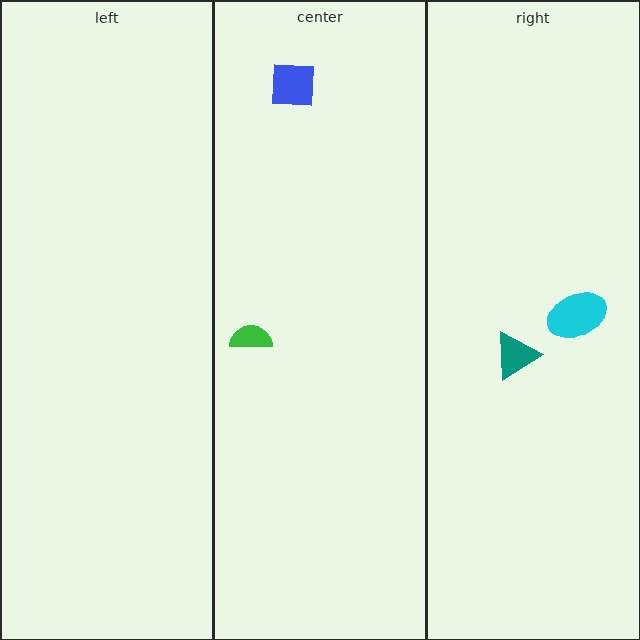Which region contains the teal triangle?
The right region.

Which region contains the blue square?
The center region.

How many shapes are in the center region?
2.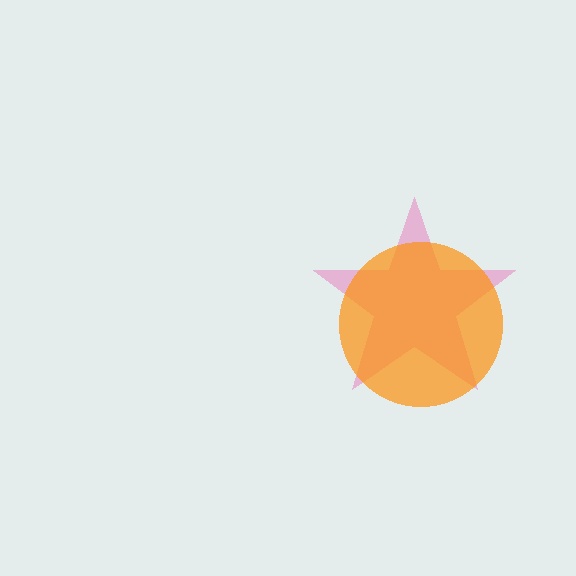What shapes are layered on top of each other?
The layered shapes are: a pink star, an orange circle.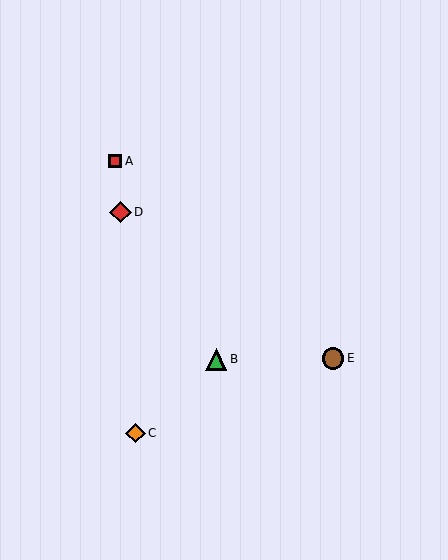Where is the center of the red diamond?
The center of the red diamond is at (121, 212).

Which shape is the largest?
The brown circle (labeled E) is the largest.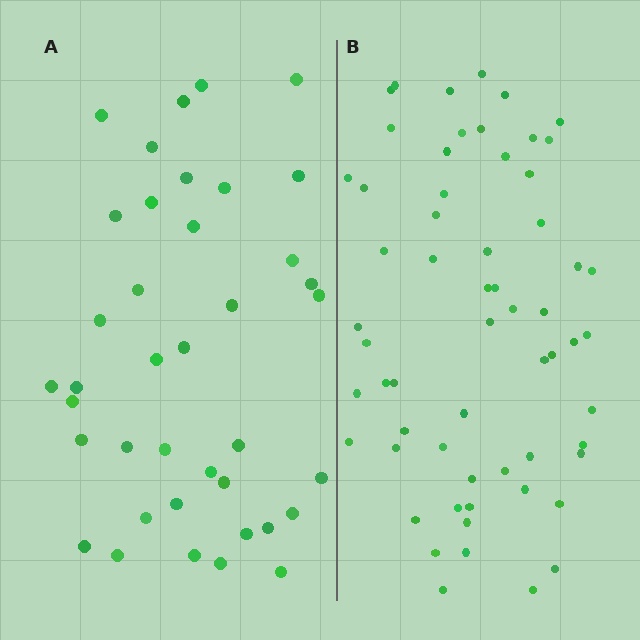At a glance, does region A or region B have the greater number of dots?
Region B (the right region) has more dots.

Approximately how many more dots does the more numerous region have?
Region B has approximately 20 more dots than region A.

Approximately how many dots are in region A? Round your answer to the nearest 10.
About 40 dots. (The exact count is 39, which rounds to 40.)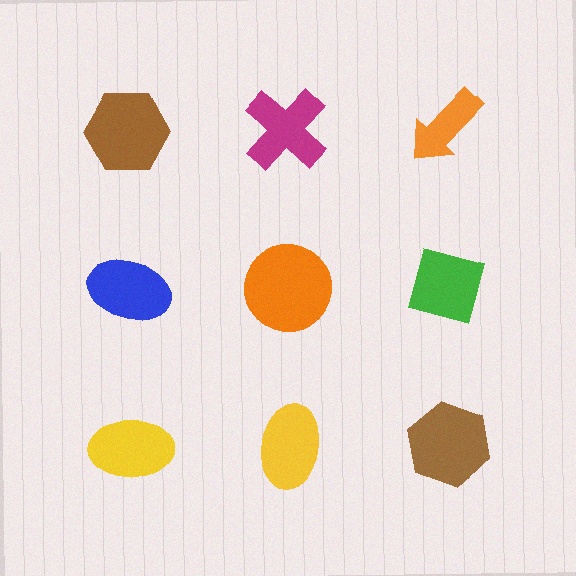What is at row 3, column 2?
A yellow ellipse.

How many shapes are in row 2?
3 shapes.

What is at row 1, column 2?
A magenta cross.